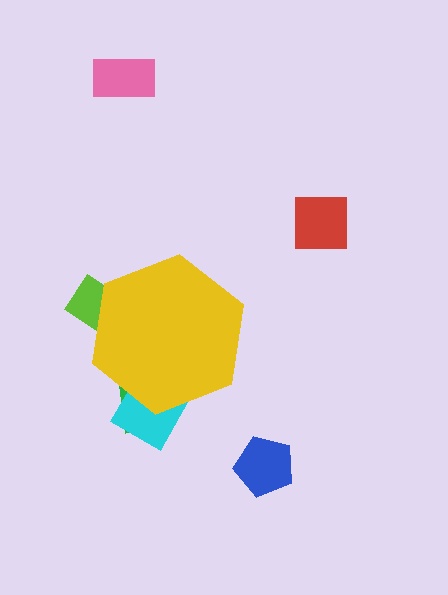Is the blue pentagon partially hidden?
No, the blue pentagon is fully visible.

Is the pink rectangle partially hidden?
No, the pink rectangle is fully visible.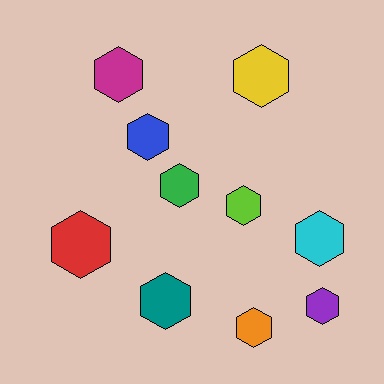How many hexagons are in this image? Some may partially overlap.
There are 10 hexagons.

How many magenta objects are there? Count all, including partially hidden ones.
There is 1 magenta object.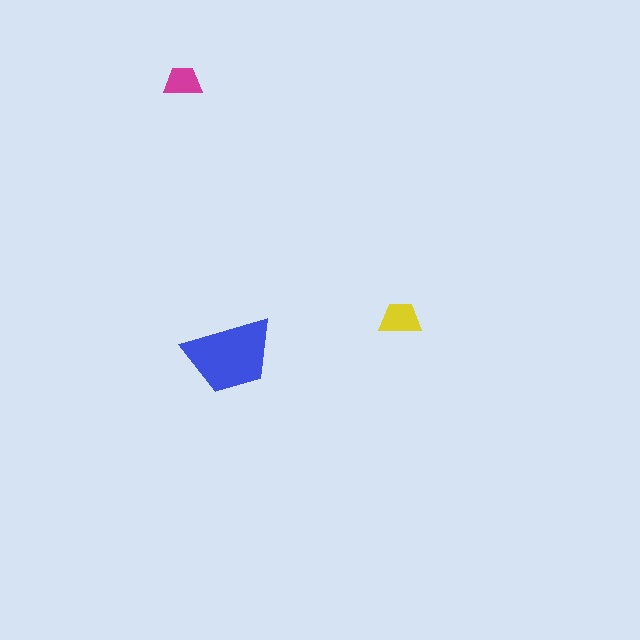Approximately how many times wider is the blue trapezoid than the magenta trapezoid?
About 2.5 times wider.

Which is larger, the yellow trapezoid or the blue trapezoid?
The blue one.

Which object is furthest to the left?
The magenta trapezoid is leftmost.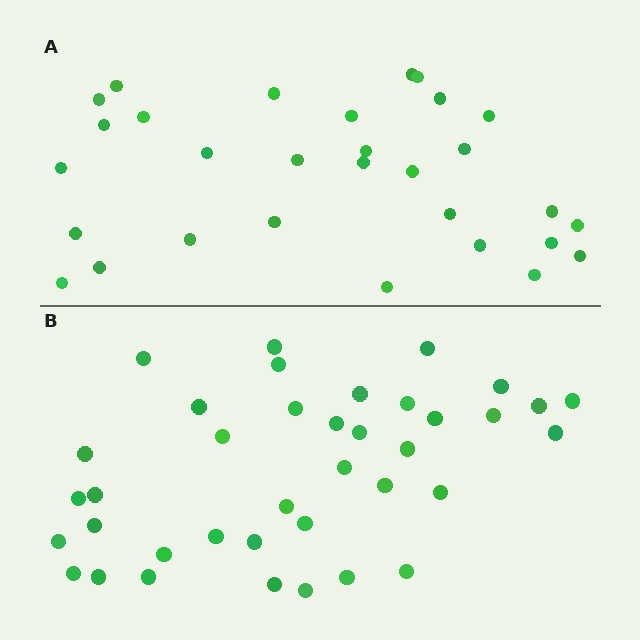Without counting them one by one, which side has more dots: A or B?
Region B (the bottom region) has more dots.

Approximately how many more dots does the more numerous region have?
Region B has roughly 8 or so more dots than region A.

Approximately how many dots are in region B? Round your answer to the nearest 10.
About 40 dots. (The exact count is 38, which rounds to 40.)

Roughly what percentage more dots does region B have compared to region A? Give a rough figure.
About 25% more.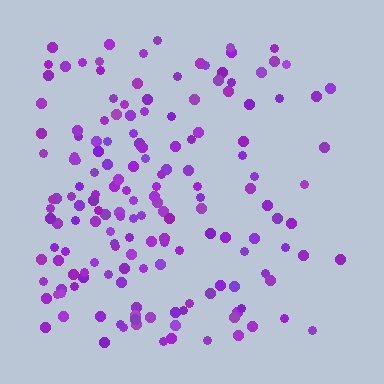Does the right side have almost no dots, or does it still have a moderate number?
Still a moderate number, just noticeably fewer than the left.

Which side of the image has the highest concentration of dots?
The left.